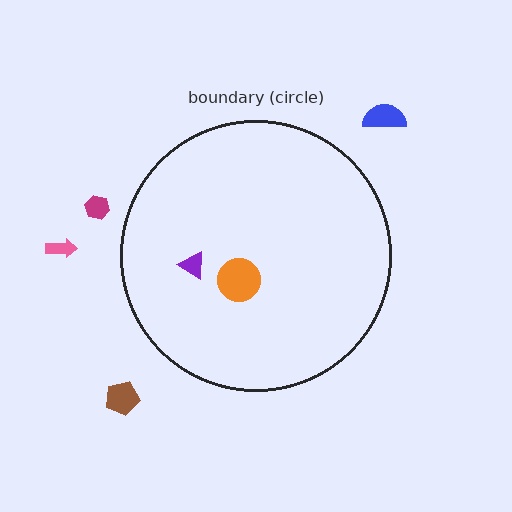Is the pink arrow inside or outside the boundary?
Outside.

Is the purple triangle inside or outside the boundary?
Inside.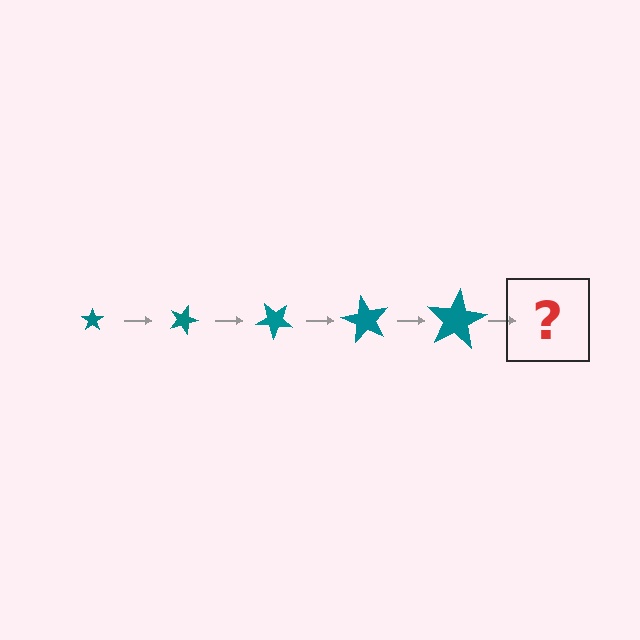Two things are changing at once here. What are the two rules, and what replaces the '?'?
The two rules are that the star grows larger each step and it rotates 20 degrees each step. The '?' should be a star, larger than the previous one and rotated 100 degrees from the start.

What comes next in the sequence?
The next element should be a star, larger than the previous one and rotated 100 degrees from the start.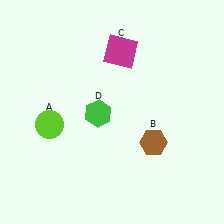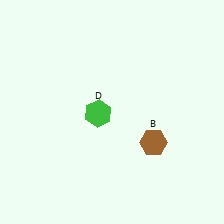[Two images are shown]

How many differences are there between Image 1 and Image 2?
There are 2 differences between the two images.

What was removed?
The lime circle (A), the magenta square (C) were removed in Image 2.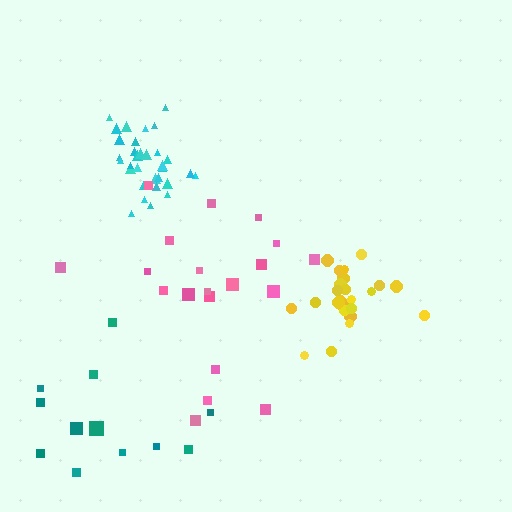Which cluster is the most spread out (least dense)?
Teal.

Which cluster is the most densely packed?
Cyan.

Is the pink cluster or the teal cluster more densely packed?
Pink.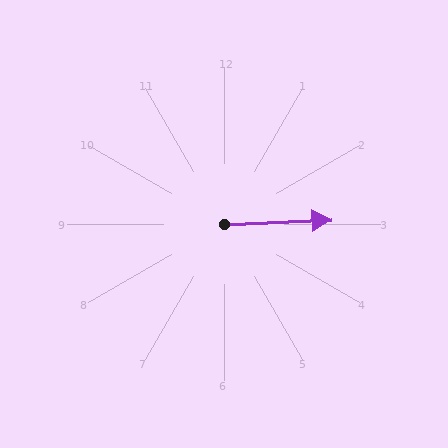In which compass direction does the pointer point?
East.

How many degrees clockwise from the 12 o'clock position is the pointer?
Approximately 88 degrees.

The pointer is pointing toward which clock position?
Roughly 3 o'clock.